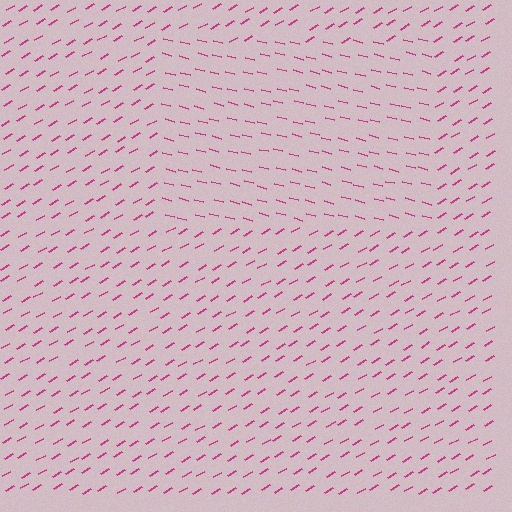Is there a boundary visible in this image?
Yes, there is a texture boundary formed by a change in line orientation.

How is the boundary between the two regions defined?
The boundary is defined purely by a change in line orientation (approximately 45 degrees difference). All lines are the same color and thickness.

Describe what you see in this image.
The image is filled with small magenta line segments. A rectangle region in the image has lines oriented differently from the surrounding lines, creating a visible texture boundary.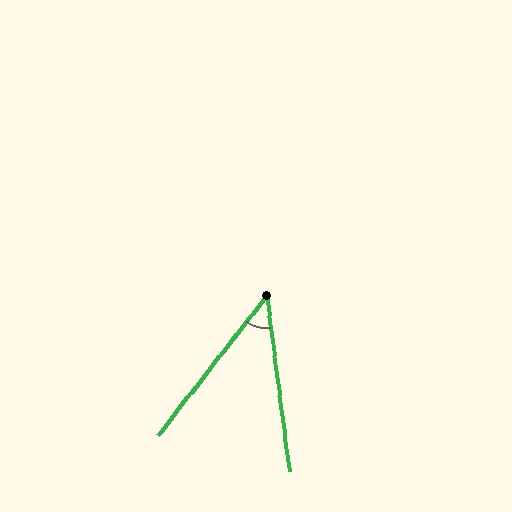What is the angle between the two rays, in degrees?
Approximately 45 degrees.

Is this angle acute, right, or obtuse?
It is acute.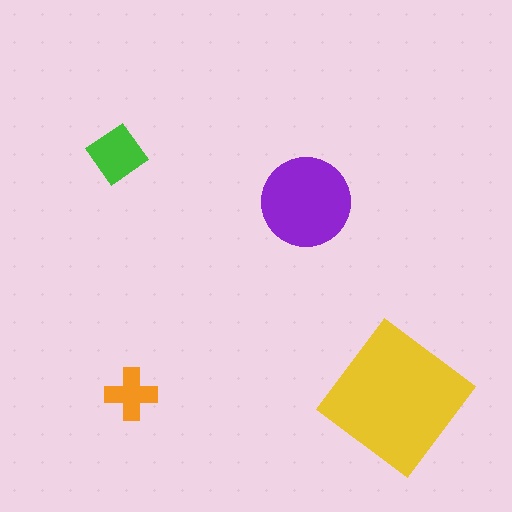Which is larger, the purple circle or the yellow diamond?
The yellow diamond.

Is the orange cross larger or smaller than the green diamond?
Smaller.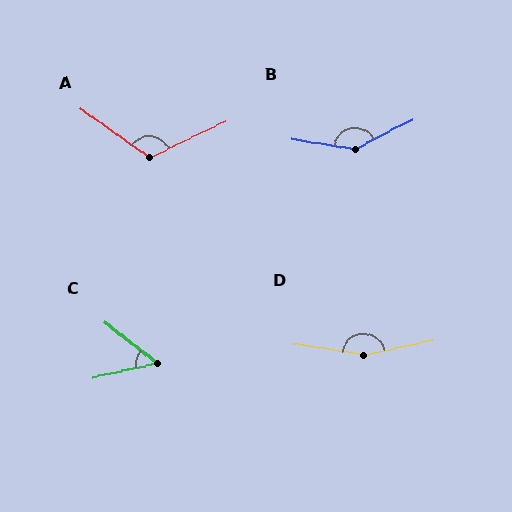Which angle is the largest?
D, at approximately 159 degrees.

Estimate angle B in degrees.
Approximately 144 degrees.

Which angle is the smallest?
C, at approximately 50 degrees.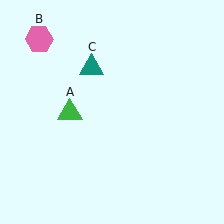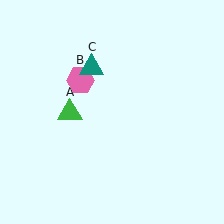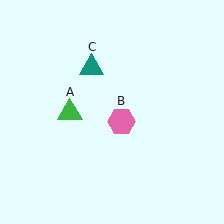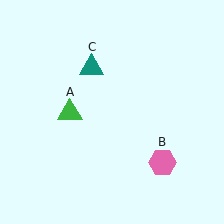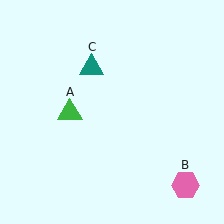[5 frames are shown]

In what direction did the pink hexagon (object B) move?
The pink hexagon (object B) moved down and to the right.